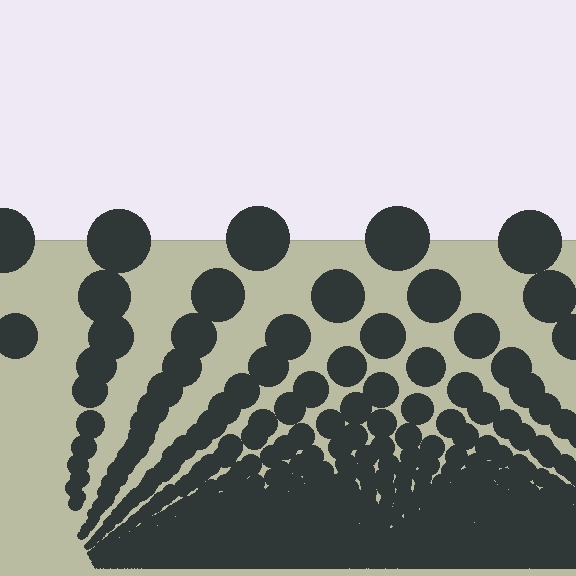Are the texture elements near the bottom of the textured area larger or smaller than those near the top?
Smaller. The gradient is inverted — elements near the bottom are smaller and denser.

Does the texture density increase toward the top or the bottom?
Density increases toward the bottom.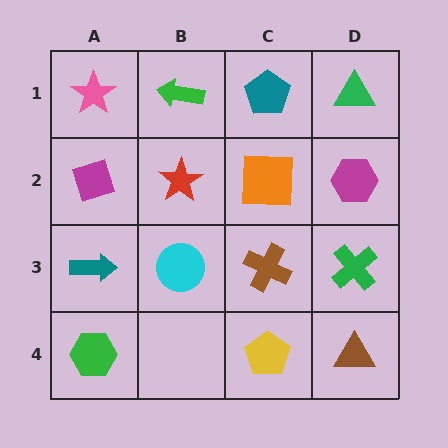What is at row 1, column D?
A green triangle.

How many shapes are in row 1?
4 shapes.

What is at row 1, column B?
A green arrow.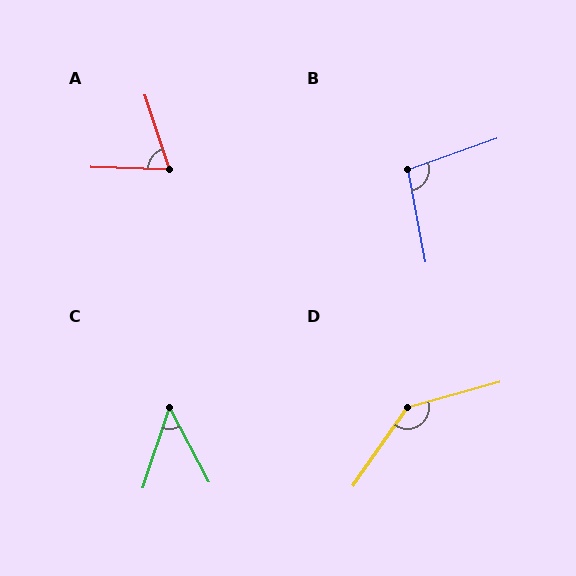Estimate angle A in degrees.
Approximately 70 degrees.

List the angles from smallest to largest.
C (46°), A (70°), B (99°), D (140°).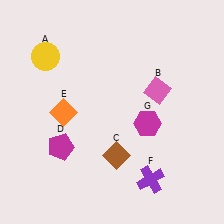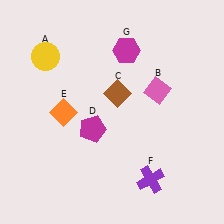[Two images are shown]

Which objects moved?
The objects that moved are: the brown diamond (C), the magenta pentagon (D), the magenta hexagon (G).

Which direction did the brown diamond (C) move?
The brown diamond (C) moved up.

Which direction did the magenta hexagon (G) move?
The magenta hexagon (G) moved up.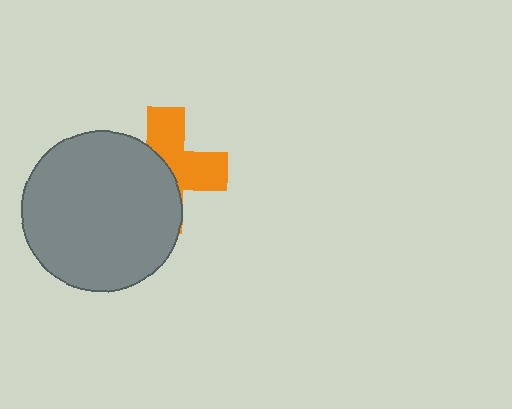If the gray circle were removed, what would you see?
You would see the complete orange cross.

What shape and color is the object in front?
The object in front is a gray circle.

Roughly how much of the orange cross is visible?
About half of it is visible (roughly 48%).